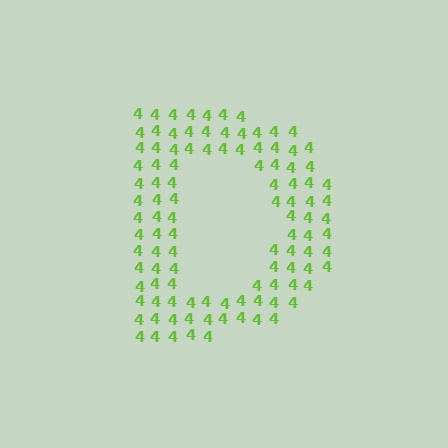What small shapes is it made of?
It is made of small digit 4's.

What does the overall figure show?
The overall figure shows the letter D.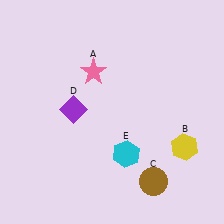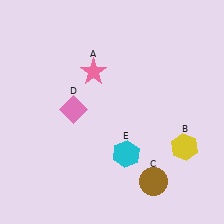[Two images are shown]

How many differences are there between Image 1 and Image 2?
There is 1 difference between the two images.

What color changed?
The diamond (D) changed from purple in Image 1 to pink in Image 2.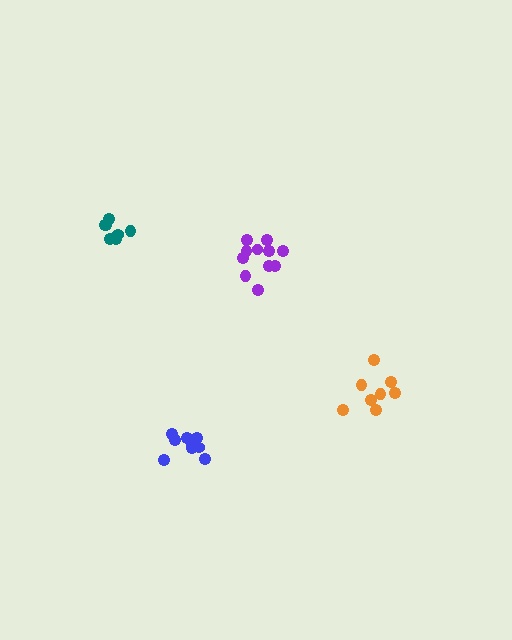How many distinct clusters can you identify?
There are 4 distinct clusters.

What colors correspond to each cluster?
The clusters are colored: purple, orange, blue, teal.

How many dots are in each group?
Group 1: 11 dots, Group 2: 8 dots, Group 3: 9 dots, Group 4: 8 dots (36 total).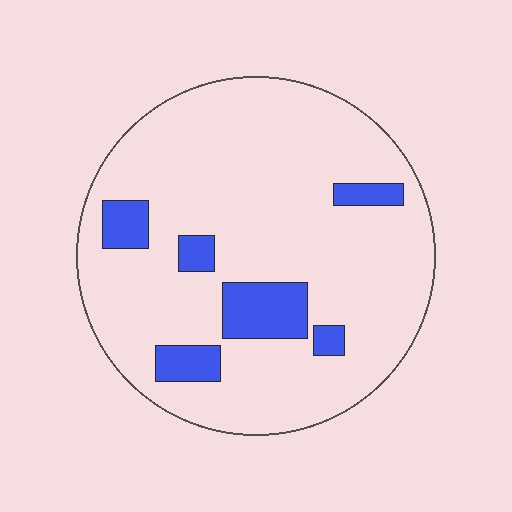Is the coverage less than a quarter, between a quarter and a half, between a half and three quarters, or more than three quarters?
Less than a quarter.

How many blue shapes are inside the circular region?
6.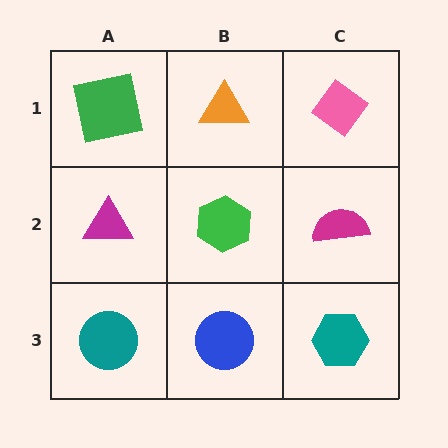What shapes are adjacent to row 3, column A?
A magenta triangle (row 2, column A), a blue circle (row 3, column B).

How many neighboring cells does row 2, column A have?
3.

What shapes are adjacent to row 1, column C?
A magenta semicircle (row 2, column C), an orange triangle (row 1, column B).